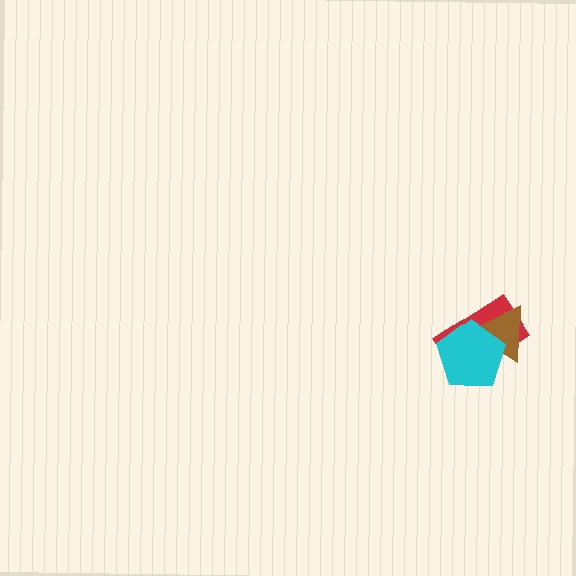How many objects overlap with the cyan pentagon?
2 objects overlap with the cyan pentagon.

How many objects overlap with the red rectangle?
2 objects overlap with the red rectangle.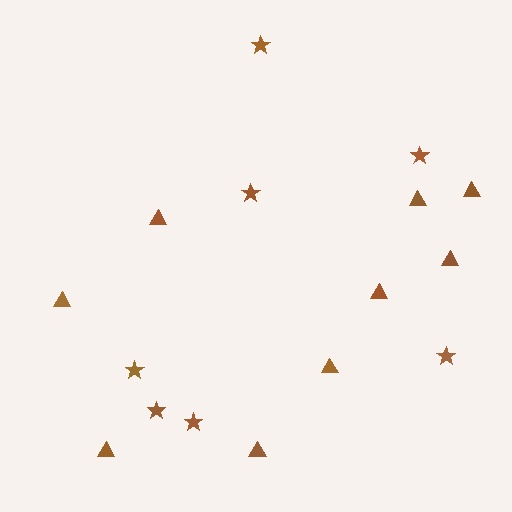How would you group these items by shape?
There are 2 groups: one group of stars (7) and one group of triangles (9).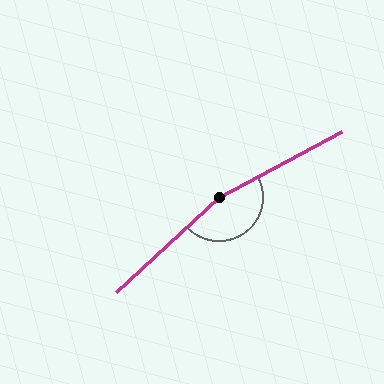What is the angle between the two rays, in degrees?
Approximately 165 degrees.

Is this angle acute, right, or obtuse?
It is obtuse.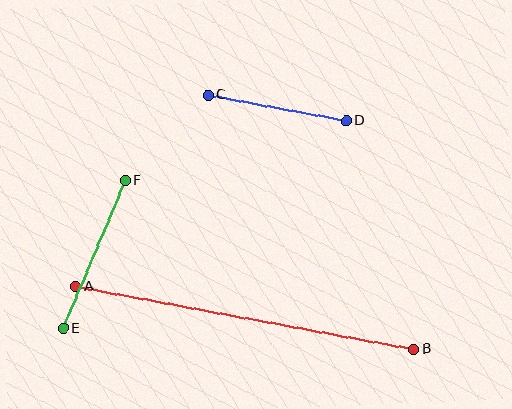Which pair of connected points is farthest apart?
Points A and B are farthest apart.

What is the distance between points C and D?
The distance is approximately 140 pixels.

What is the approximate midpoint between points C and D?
The midpoint is at approximately (277, 108) pixels.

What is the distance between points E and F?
The distance is approximately 160 pixels.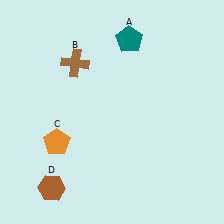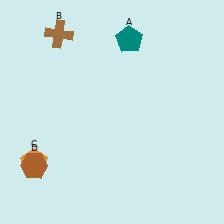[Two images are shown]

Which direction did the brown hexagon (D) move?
The brown hexagon (D) moved up.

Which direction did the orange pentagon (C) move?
The orange pentagon (C) moved left.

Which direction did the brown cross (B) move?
The brown cross (B) moved up.